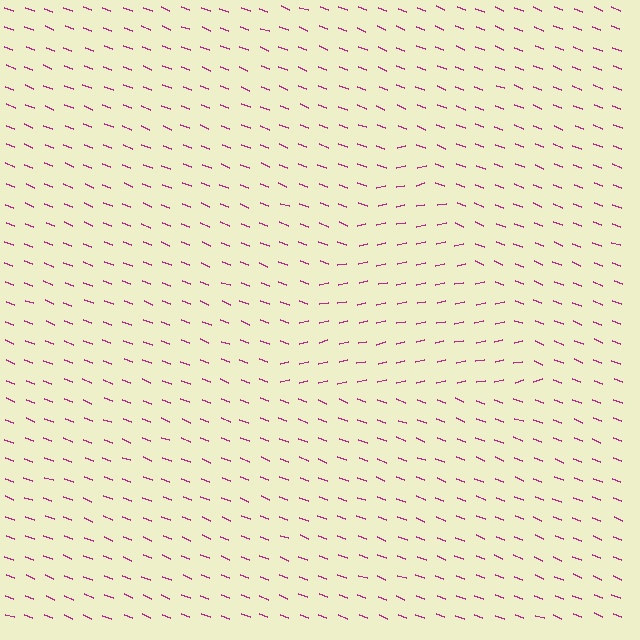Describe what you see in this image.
The image is filled with small magenta line segments. A triangle region in the image has lines oriented differently from the surrounding lines, creating a visible texture boundary.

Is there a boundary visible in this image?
Yes, there is a texture boundary formed by a change in line orientation.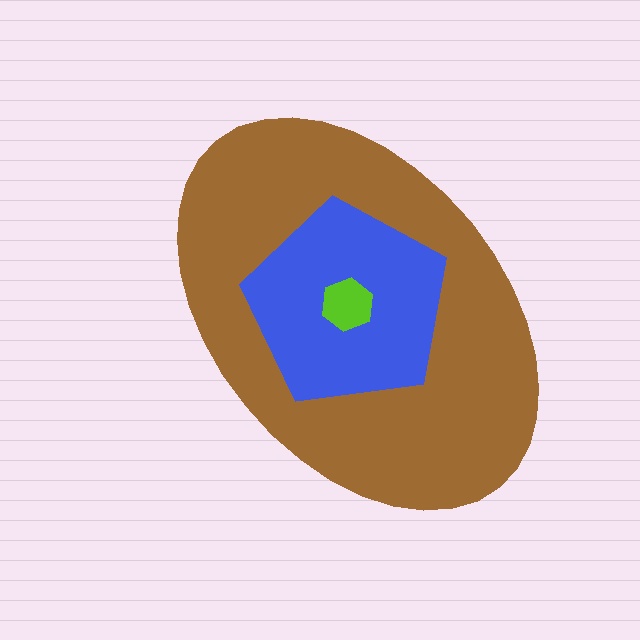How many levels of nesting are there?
3.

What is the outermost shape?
The brown ellipse.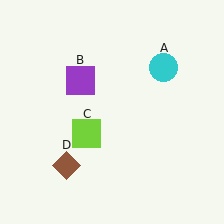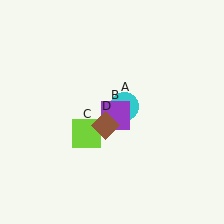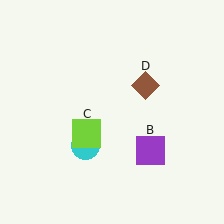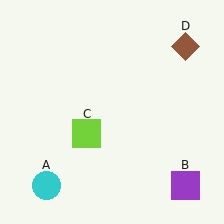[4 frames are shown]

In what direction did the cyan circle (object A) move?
The cyan circle (object A) moved down and to the left.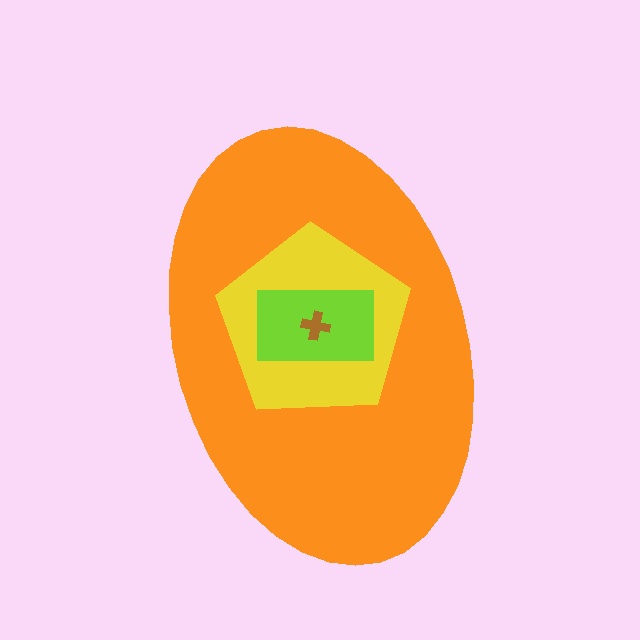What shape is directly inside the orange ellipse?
The yellow pentagon.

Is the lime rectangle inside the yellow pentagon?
Yes.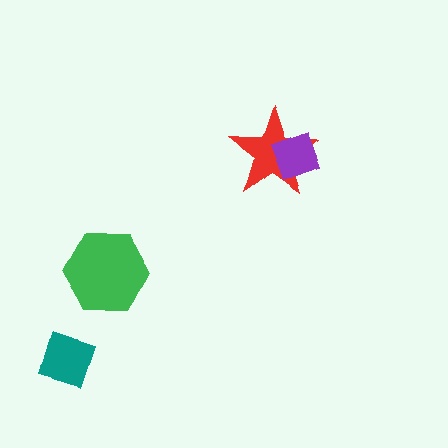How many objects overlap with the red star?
1 object overlaps with the red star.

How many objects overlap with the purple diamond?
1 object overlaps with the purple diamond.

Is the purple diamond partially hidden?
No, no other shape covers it.